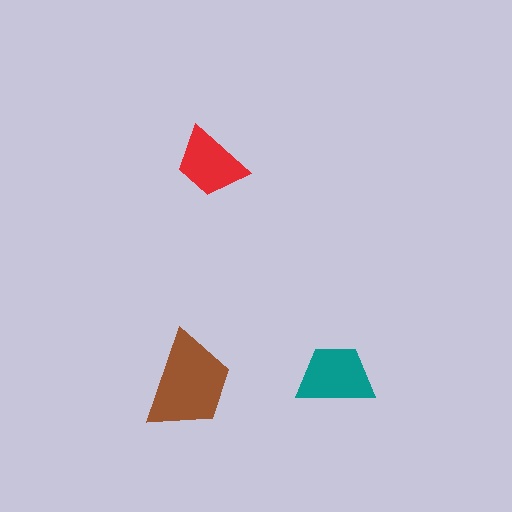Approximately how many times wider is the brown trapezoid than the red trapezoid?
About 1.5 times wider.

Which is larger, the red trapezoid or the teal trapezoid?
The teal one.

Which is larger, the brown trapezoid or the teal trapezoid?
The brown one.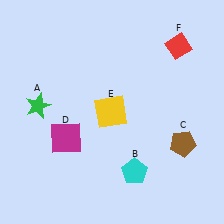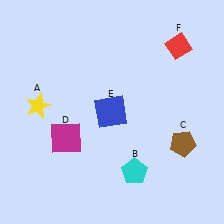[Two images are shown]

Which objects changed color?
A changed from green to yellow. E changed from yellow to blue.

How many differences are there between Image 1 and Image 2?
There are 2 differences between the two images.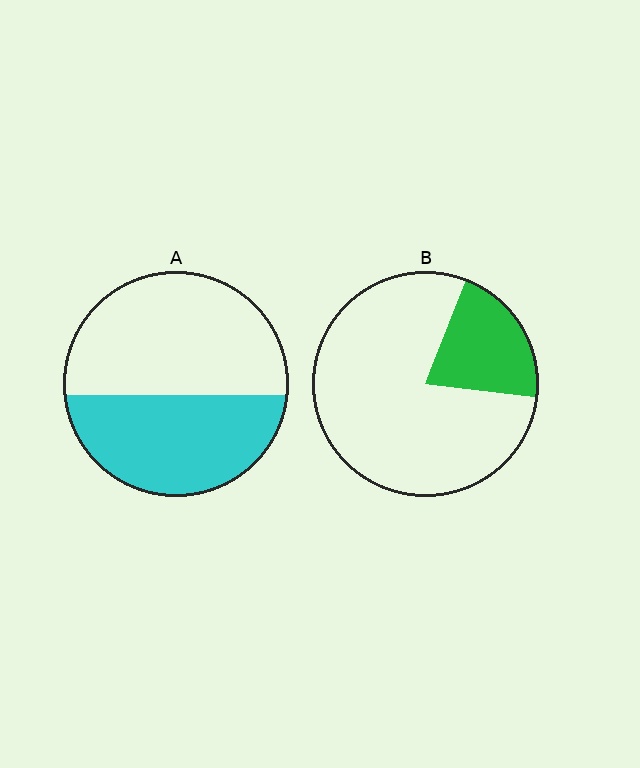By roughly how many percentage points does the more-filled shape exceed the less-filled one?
By roughly 25 percentage points (A over B).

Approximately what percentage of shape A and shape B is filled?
A is approximately 45% and B is approximately 20%.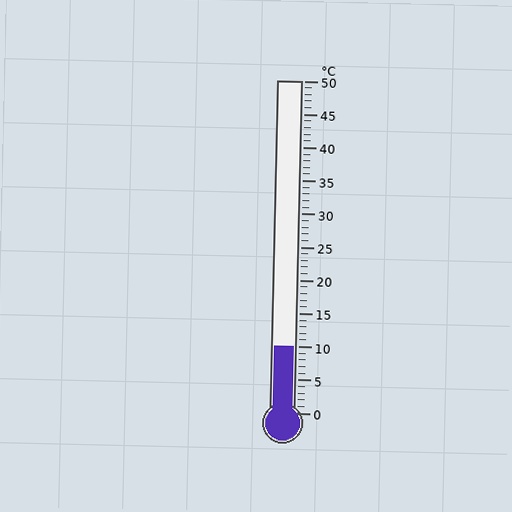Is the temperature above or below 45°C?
The temperature is below 45°C.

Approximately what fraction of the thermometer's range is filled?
The thermometer is filled to approximately 20% of its range.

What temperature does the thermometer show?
The thermometer shows approximately 10°C.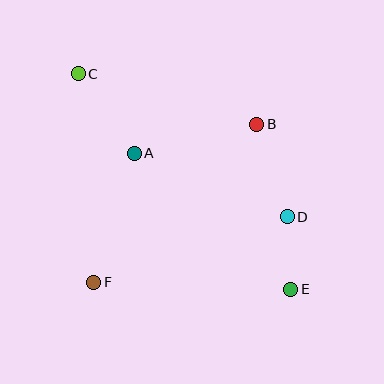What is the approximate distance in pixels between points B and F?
The distance between B and F is approximately 227 pixels.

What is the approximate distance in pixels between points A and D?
The distance between A and D is approximately 166 pixels.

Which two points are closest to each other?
Points D and E are closest to each other.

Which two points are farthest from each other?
Points C and E are farthest from each other.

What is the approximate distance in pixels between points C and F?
The distance between C and F is approximately 209 pixels.